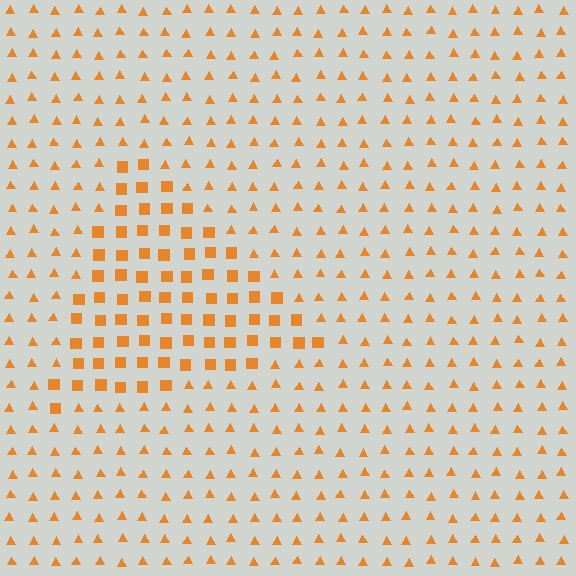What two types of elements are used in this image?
The image uses squares inside the triangle region and triangles outside it.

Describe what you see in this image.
The image is filled with small orange elements arranged in a uniform grid. A triangle-shaped region contains squares, while the surrounding area contains triangles. The boundary is defined purely by the change in element shape.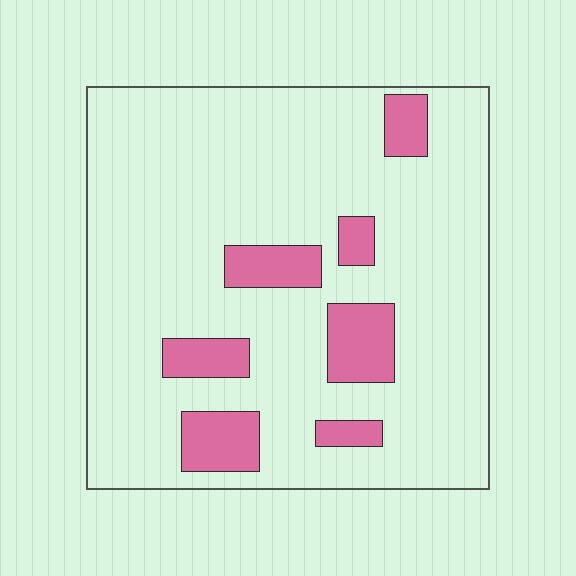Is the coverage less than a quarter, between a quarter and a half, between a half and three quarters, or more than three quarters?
Less than a quarter.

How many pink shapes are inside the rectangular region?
7.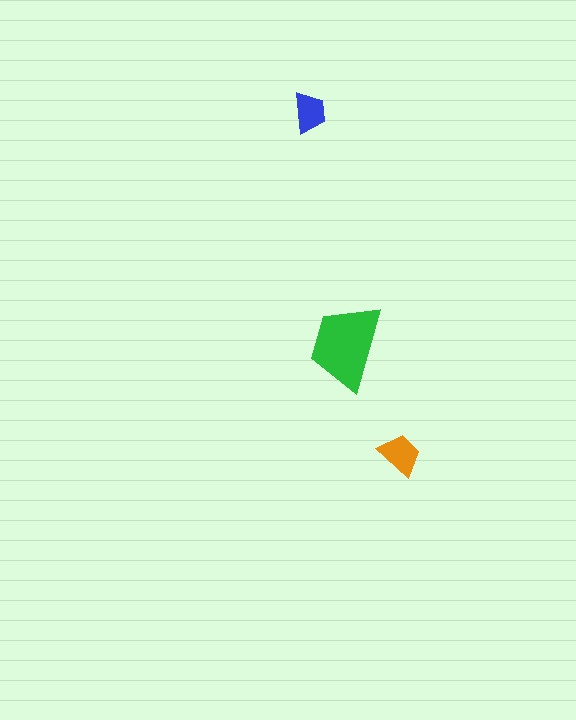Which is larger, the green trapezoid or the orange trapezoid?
The green one.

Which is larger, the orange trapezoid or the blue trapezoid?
The orange one.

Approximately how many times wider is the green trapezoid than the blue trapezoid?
About 2 times wider.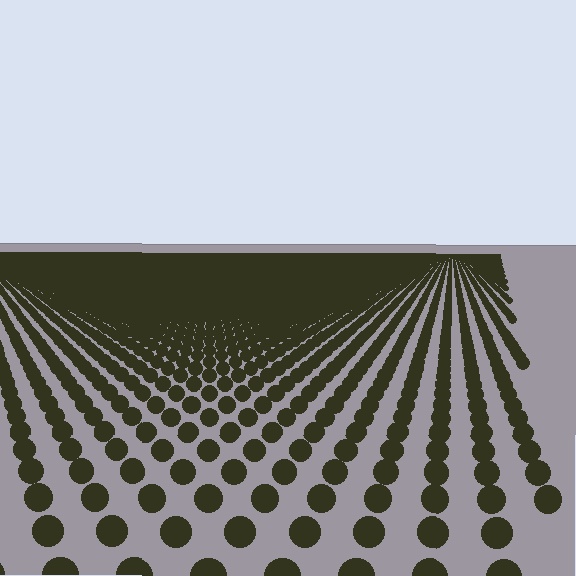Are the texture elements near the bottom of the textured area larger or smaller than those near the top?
Larger. Near the bottom, elements are closer to the viewer and appear at a bigger on-screen size.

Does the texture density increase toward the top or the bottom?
Density increases toward the top.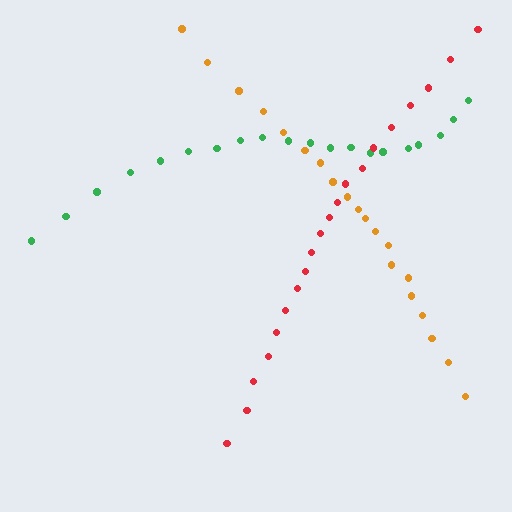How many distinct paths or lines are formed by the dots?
There are 3 distinct paths.